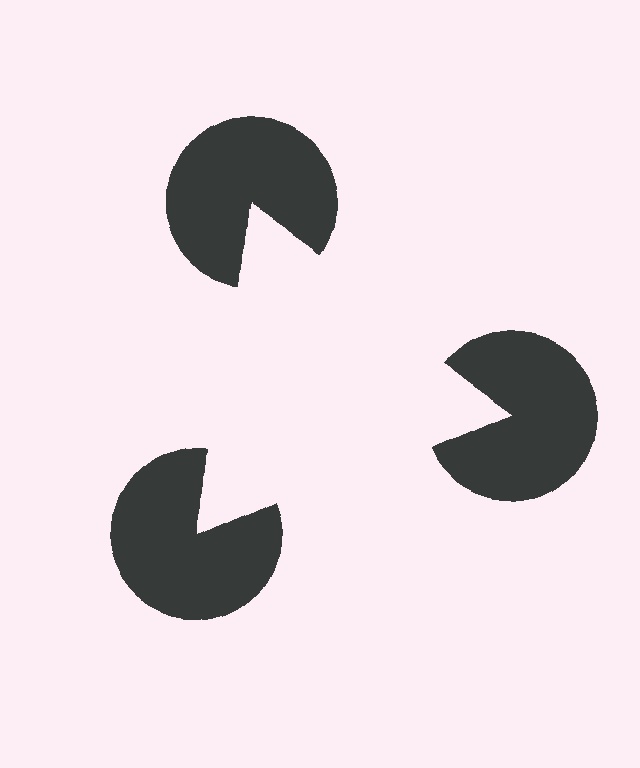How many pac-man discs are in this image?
There are 3 — one at each vertex of the illusory triangle.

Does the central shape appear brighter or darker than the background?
It typically appears slightly brighter than the background, even though no actual brightness change is drawn.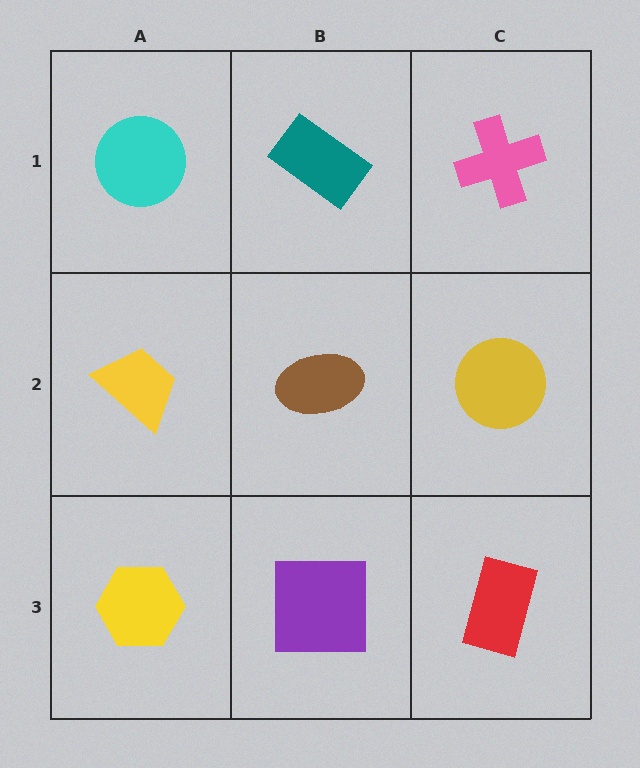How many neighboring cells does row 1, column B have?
3.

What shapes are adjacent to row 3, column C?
A yellow circle (row 2, column C), a purple square (row 3, column B).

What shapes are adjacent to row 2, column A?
A cyan circle (row 1, column A), a yellow hexagon (row 3, column A), a brown ellipse (row 2, column B).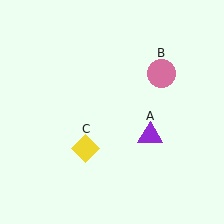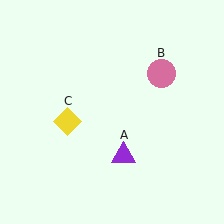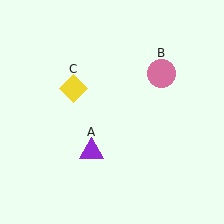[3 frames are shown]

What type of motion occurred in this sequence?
The purple triangle (object A), yellow diamond (object C) rotated clockwise around the center of the scene.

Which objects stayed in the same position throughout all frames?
Pink circle (object B) remained stationary.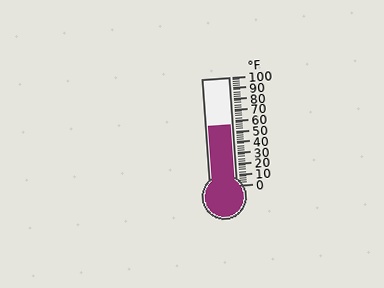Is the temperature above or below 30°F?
The temperature is above 30°F.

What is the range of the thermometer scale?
The thermometer scale ranges from 0°F to 100°F.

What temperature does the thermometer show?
The thermometer shows approximately 56°F.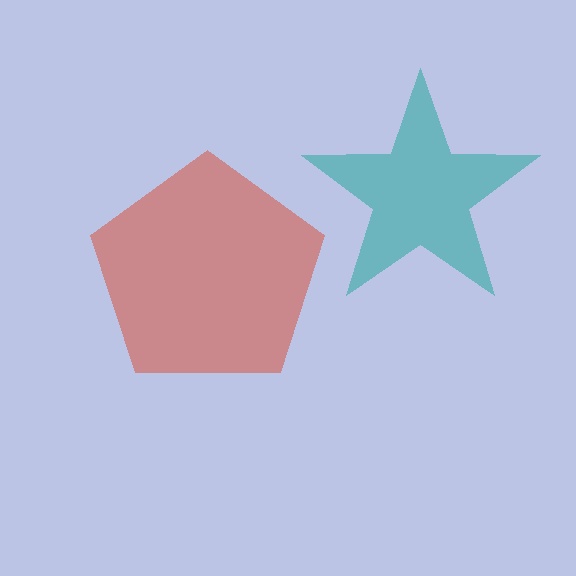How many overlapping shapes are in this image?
There are 2 overlapping shapes in the image.